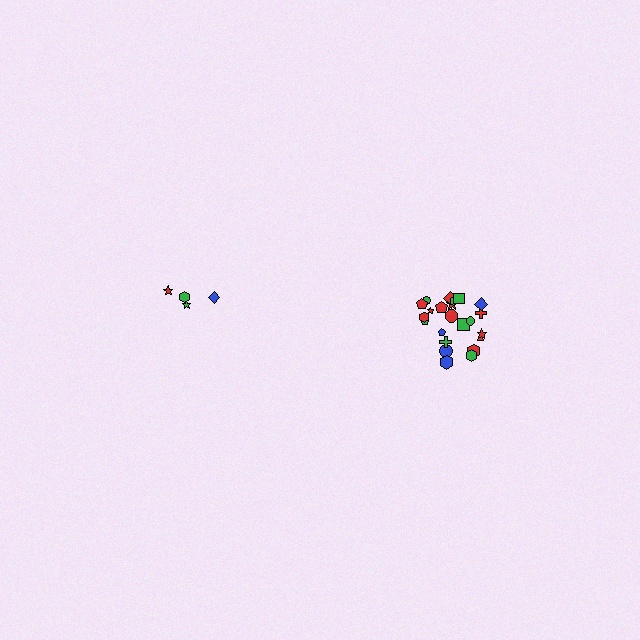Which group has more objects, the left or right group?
The right group.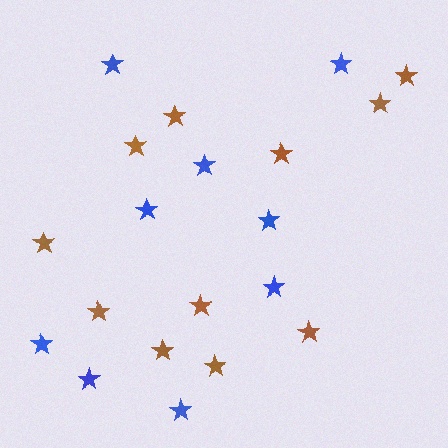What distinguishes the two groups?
There are 2 groups: one group of brown stars (11) and one group of blue stars (9).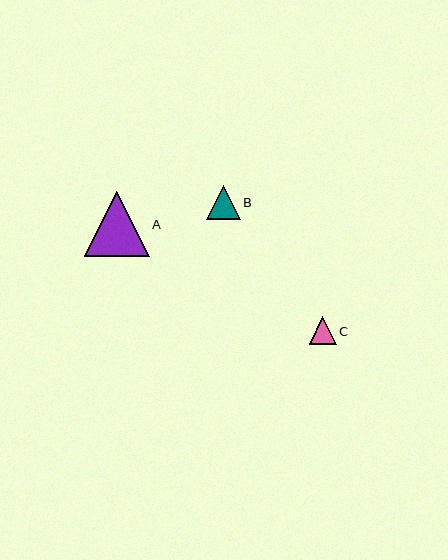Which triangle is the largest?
Triangle A is the largest with a size of approximately 65 pixels.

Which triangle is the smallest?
Triangle C is the smallest with a size of approximately 27 pixels.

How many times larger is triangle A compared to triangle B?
Triangle A is approximately 1.9 times the size of triangle B.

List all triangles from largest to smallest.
From largest to smallest: A, B, C.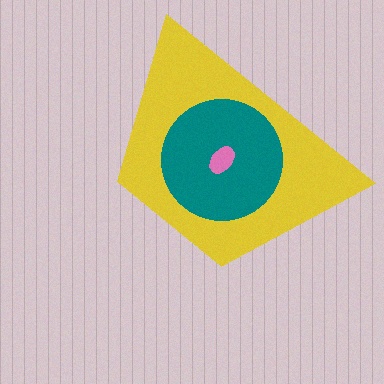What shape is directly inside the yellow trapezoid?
The teal circle.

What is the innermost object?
The pink ellipse.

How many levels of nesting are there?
3.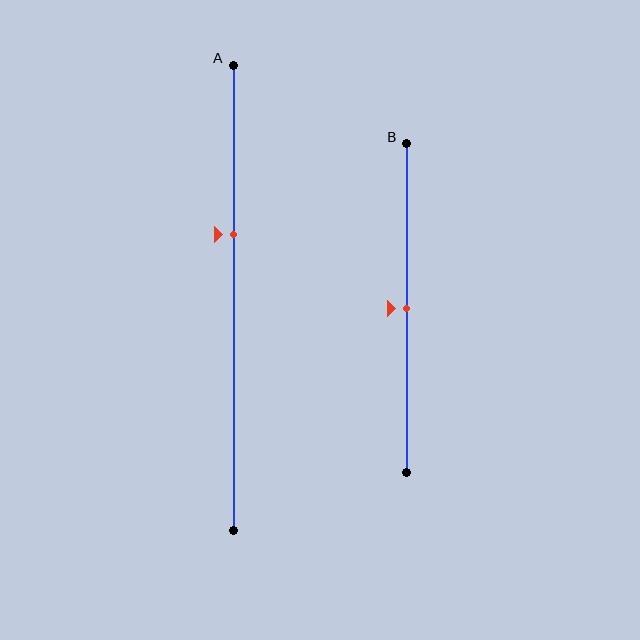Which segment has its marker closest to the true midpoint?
Segment B has its marker closest to the true midpoint.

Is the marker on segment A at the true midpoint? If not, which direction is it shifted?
No, the marker on segment A is shifted upward by about 14% of the segment length.